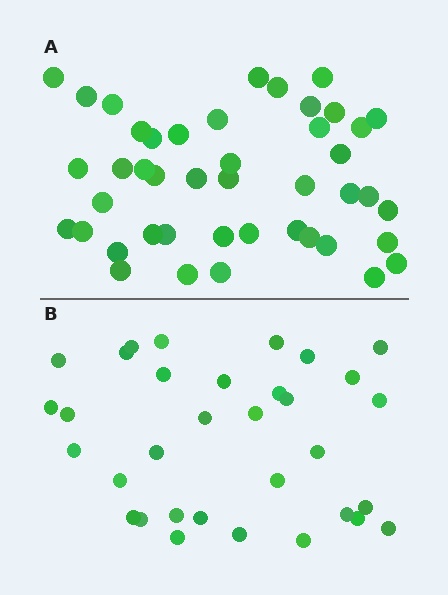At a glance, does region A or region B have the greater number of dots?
Region A (the top region) has more dots.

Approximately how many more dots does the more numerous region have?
Region A has roughly 12 or so more dots than region B.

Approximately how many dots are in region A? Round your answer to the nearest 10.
About 40 dots. (The exact count is 44, which rounds to 40.)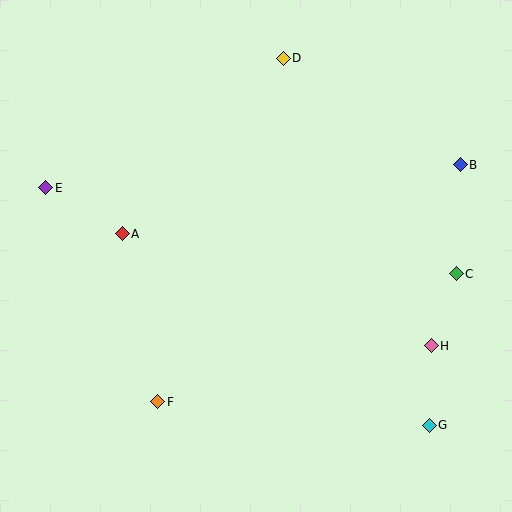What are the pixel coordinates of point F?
Point F is at (158, 402).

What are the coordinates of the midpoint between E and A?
The midpoint between E and A is at (84, 211).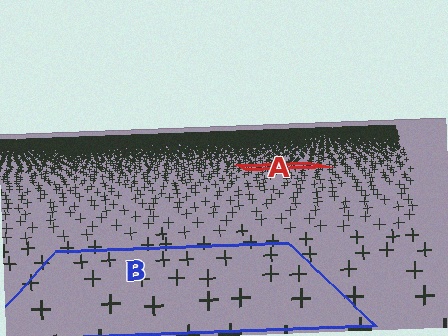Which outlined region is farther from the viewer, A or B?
Region A is farther from the viewer — the texture elements inside it appear smaller and more densely packed.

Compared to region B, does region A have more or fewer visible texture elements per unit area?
Region A has more texture elements per unit area — they are packed more densely because it is farther away.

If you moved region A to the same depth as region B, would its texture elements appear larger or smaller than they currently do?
They would appear larger. At a closer depth, the same texture elements are projected at a bigger on-screen size.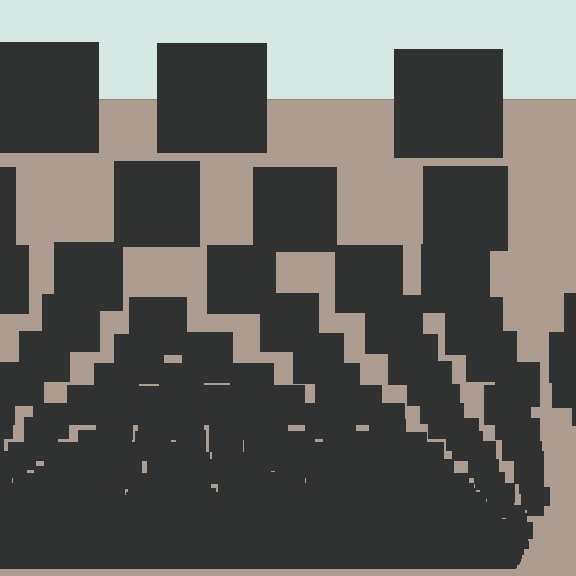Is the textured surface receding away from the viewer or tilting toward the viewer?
The surface appears to tilt toward the viewer. Texture elements get larger and sparser toward the top.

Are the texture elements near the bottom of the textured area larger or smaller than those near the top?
Smaller. The gradient is inverted — elements near the bottom are smaller and denser.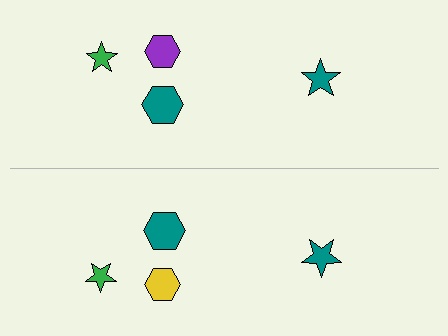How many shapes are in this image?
There are 8 shapes in this image.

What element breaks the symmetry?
The yellow hexagon on the bottom side breaks the symmetry — its mirror counterpart is purple.